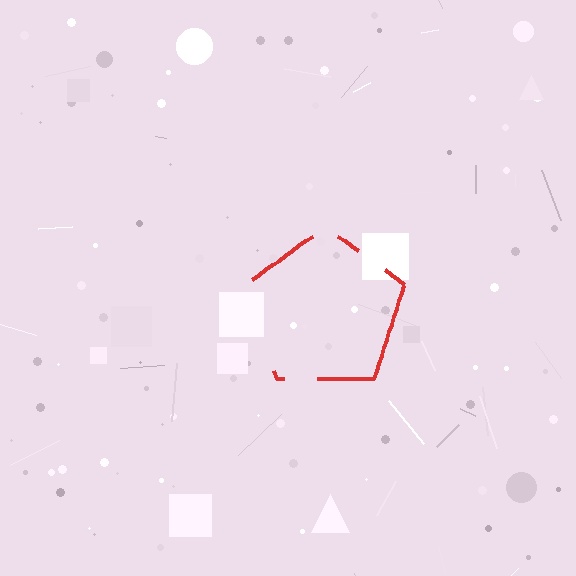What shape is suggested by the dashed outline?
The dashed outline suggests a pentagon.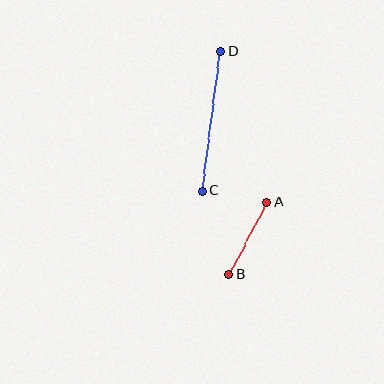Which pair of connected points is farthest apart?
Points C and D are farthest apart.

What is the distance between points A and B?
The distance is approximately 82 pixels.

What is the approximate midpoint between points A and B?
The midpoint is at approximately (248, 238) pixels.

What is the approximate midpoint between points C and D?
The midpoint is at approximately (211, 121) pixels.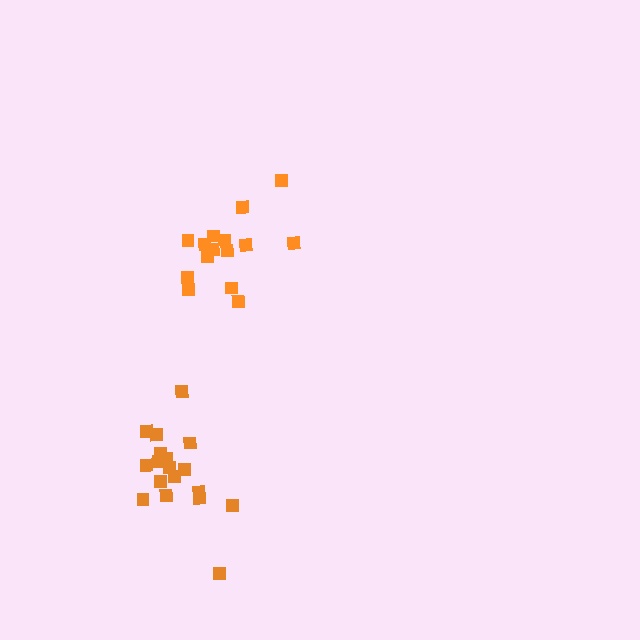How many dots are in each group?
Group 1: 18 dots, Group 2: 15 dots (33 total).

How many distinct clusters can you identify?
There are 2 distinct clusters.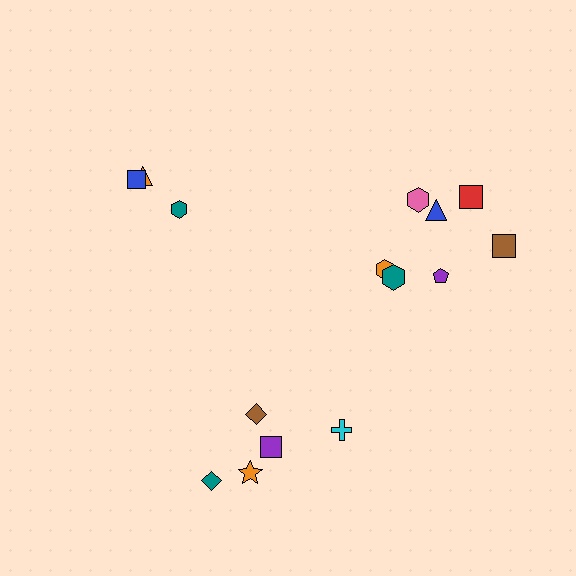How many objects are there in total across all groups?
There are 15 objects.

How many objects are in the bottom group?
There are 5 objects.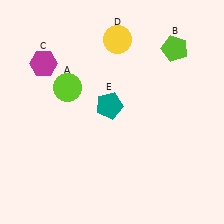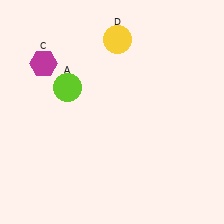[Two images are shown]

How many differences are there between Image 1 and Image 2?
There are 2 differences between the two images.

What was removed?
The teal pentagon (E), the lime pentagon (B) were removed in Image 2.